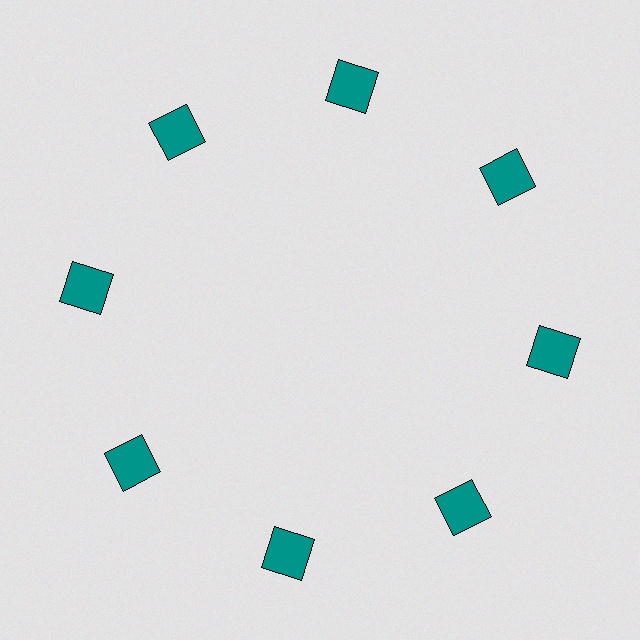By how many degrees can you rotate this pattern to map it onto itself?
The pattern maps onto itself every 45 degrees of rotation.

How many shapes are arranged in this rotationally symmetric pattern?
There are 8 shapes, arranged in 8 groups of 1.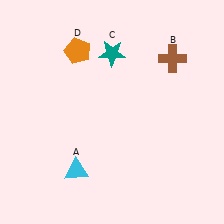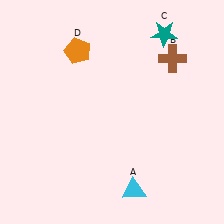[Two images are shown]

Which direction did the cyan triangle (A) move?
The cyan triangle (A) moved right.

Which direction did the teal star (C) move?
The teal star (C) moved right.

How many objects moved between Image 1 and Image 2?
2 objects moved between the two images.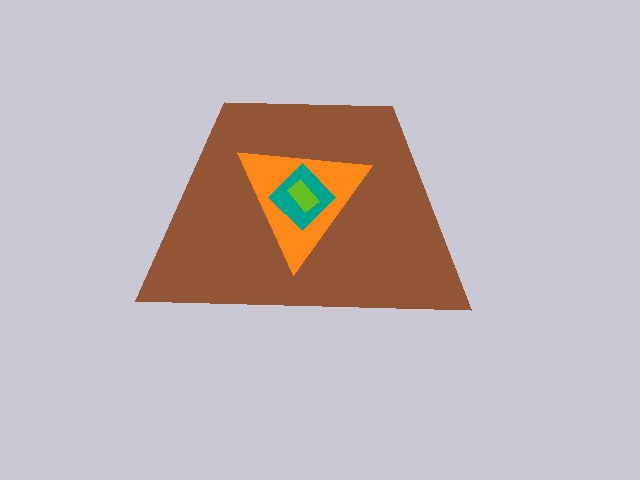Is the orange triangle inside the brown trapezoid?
Yes.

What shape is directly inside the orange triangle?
The teal diamond.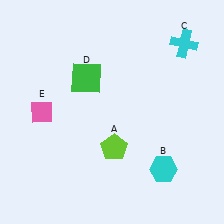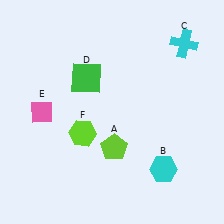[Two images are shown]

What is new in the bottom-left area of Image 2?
A lime hexagon (F) was added in the bottom-left area of Image 2.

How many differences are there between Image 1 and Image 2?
There is 1 difference between the two images.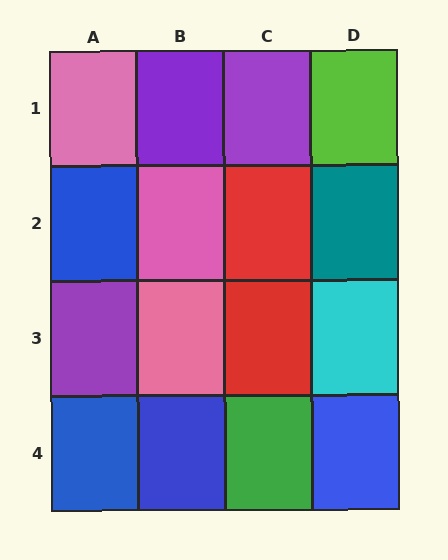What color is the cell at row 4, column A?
Blue.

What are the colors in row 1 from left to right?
Pink, purple, purple, lime.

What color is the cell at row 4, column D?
Blue.